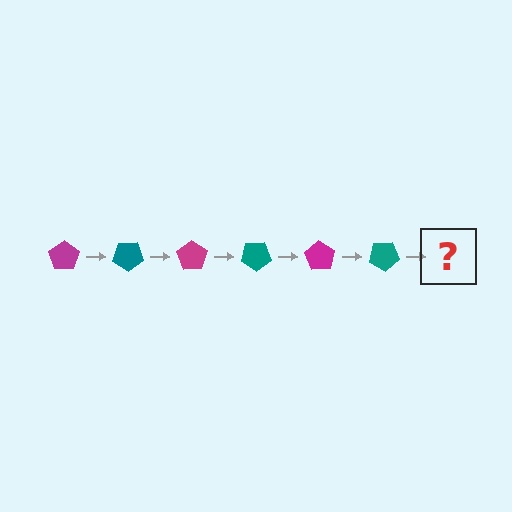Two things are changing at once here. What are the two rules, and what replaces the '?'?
The two rules are that it rotates 35 degrees each step and the color cycles through magenta and teal. The '?' should be a magenta pentagon, rotated 210 degrees from the start.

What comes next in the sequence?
The next element should be a magenta pentagon, rotated 210 degrees from the start.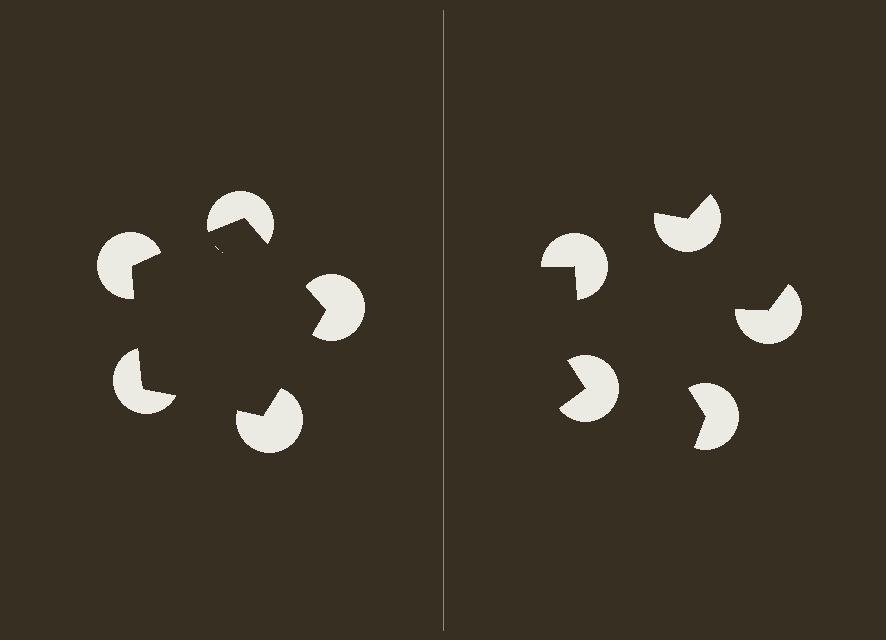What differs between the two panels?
The pac-man discs are positioned identically on both sides; only the wedge orientations differ. On the left they align to a pentagon; on the right they are misaligned.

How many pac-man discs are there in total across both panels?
10 — 5 on each side.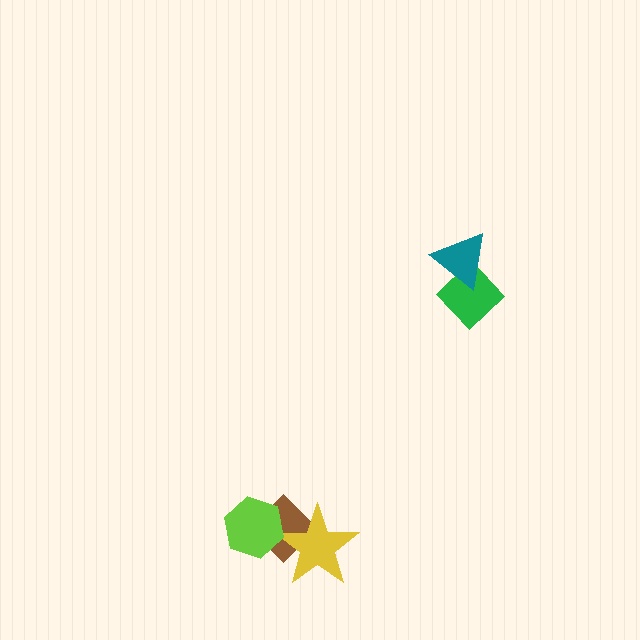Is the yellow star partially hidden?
Yes, it is partially covered by another shape.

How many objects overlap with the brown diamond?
2 objects overlap with the brown diamond.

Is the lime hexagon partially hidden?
No, no other shape covers it.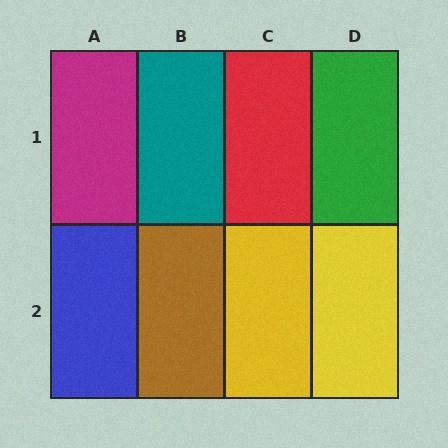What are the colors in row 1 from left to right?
Magenta, teal, red, green.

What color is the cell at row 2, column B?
Brown.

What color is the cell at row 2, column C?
Yellow.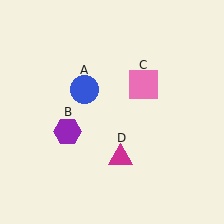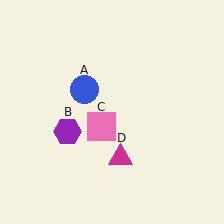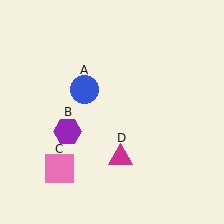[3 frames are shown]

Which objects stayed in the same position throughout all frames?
Blue circle (object A) and purple hexagon (object B) and magenta triangle (object D) remained stationary.